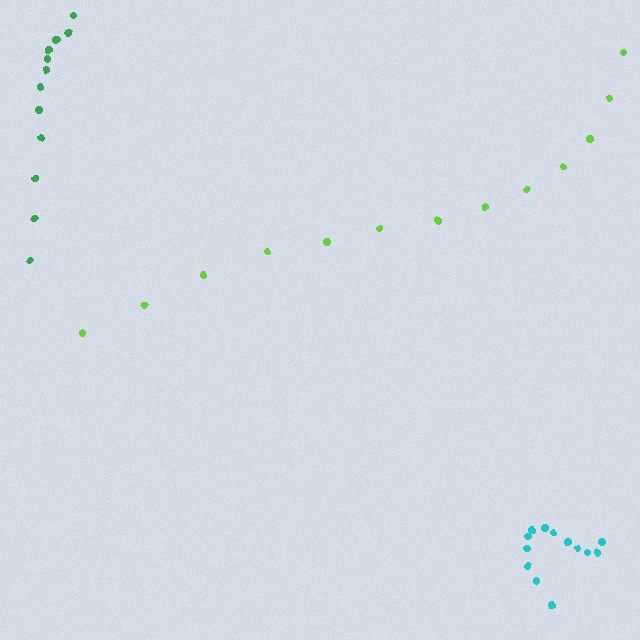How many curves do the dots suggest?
There are 3 distinct paths.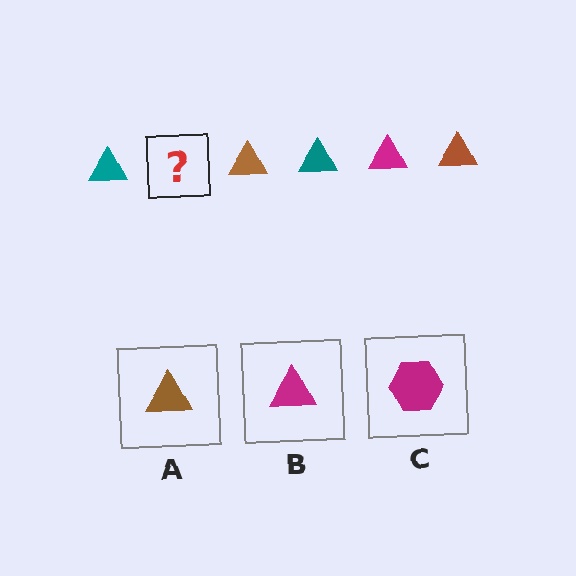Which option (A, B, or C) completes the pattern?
B.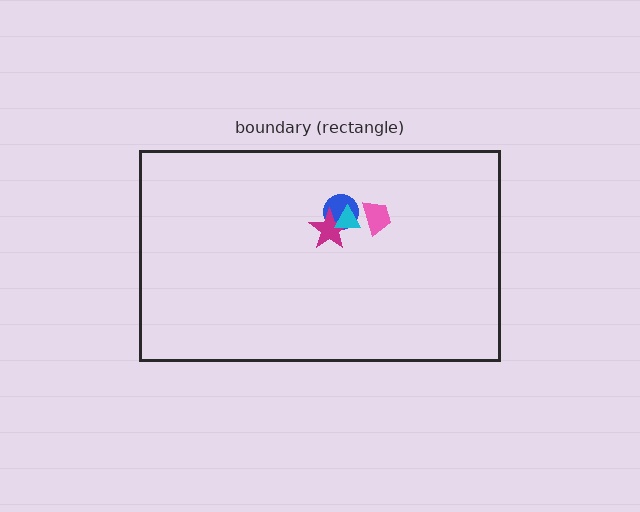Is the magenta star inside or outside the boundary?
Inside.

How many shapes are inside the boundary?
4 inside, 0 outside.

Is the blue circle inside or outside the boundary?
Inside.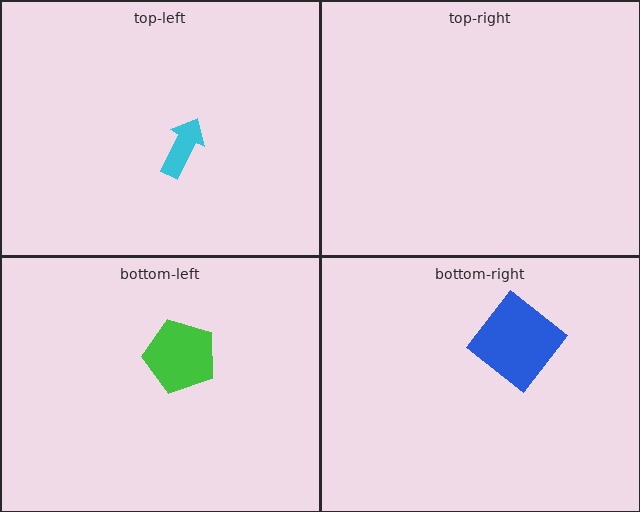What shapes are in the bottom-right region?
The blue diamond.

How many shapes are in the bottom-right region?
1.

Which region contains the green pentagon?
The bottom-left region.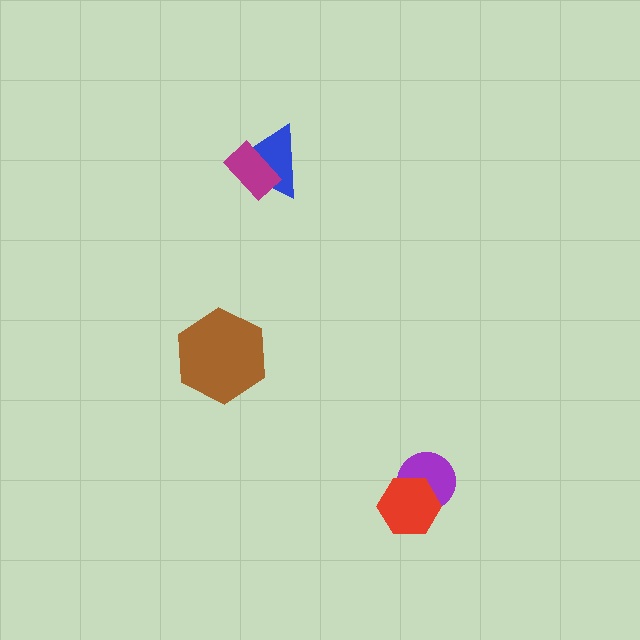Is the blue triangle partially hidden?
Yes, it is partially covered by another shape.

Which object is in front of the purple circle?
The red hexagon is in front of the purple circle.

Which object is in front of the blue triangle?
The magenta rectangle is in front of the blue triangle.